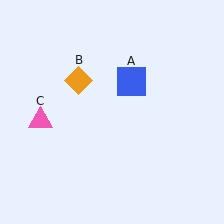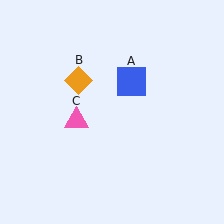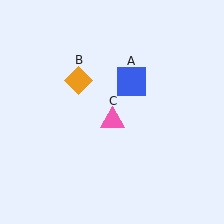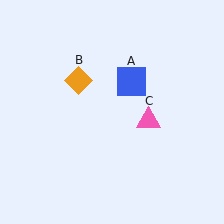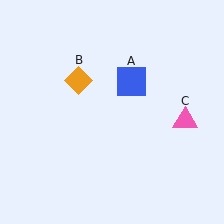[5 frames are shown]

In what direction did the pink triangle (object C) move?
The pink triangle (object C) moved right.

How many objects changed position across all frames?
1 object changed position: pink triangle (object C).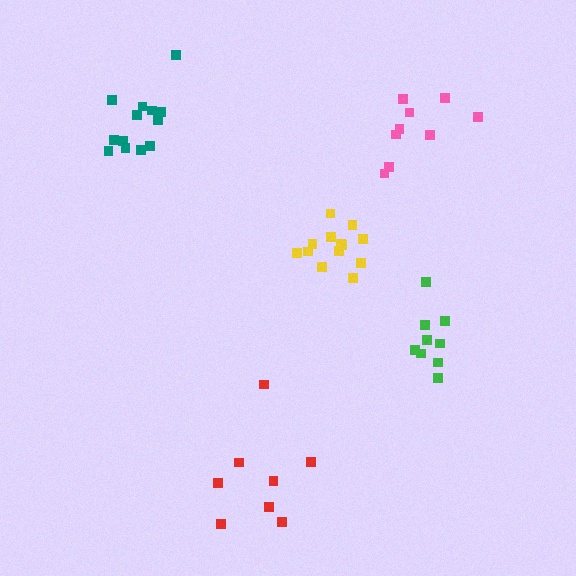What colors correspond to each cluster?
The clusters are colored: red, pink, teal, yellow, green.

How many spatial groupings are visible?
There are 5 spatial groupings.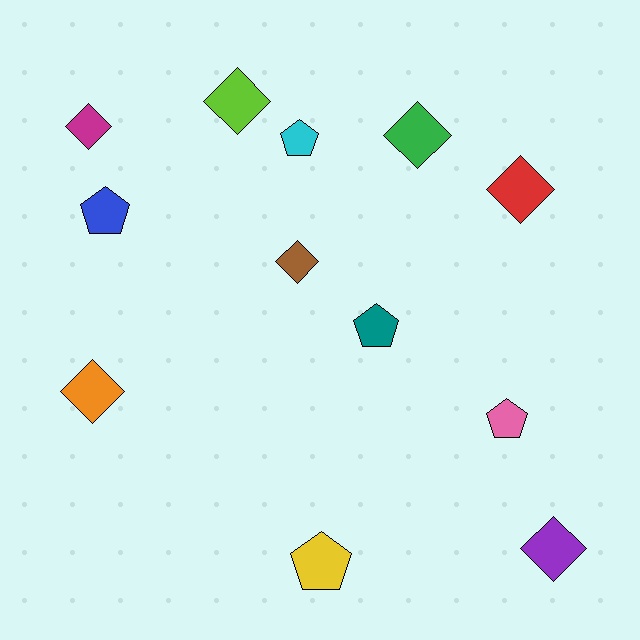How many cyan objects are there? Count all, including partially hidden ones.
There is 1 cyan object.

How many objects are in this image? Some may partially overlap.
There are 12 objects.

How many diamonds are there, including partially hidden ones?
There are 7 diamonds.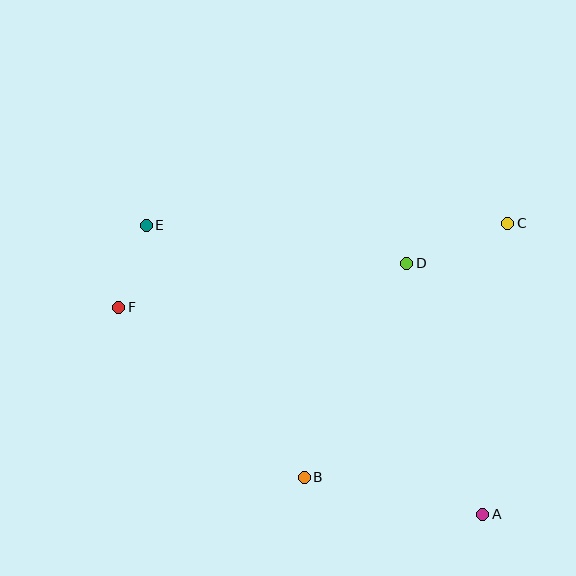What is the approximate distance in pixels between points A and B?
The distance between A and B is approximately 182 pixels.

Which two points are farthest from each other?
Points A and E are farthest from each other.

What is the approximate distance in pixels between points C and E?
The distance between C and E is approximately 362 pixels.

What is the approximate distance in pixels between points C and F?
The distance between C and F is approximately 398 pixels.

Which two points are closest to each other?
Points E and F are closest to each other.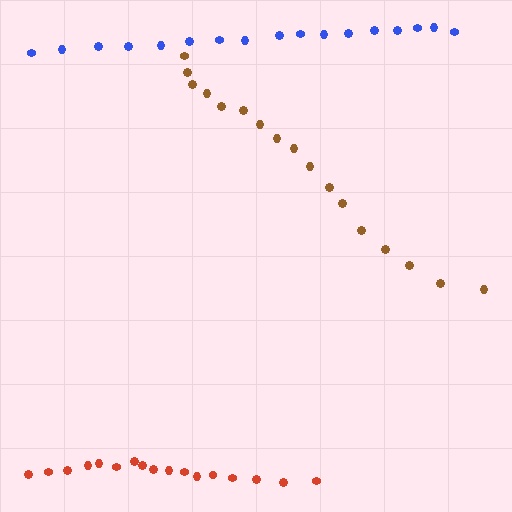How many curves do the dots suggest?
There are 3 distinct paths.